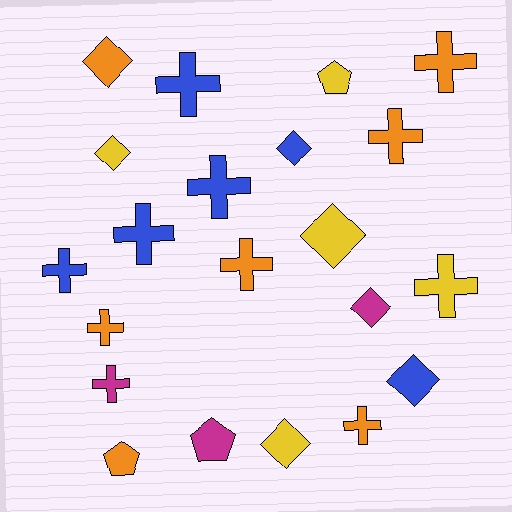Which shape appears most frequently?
Cross, with 11 objects.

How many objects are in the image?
There are 21 objects.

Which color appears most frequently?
Orange, with 7 objects.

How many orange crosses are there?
There are 5 orange crosses.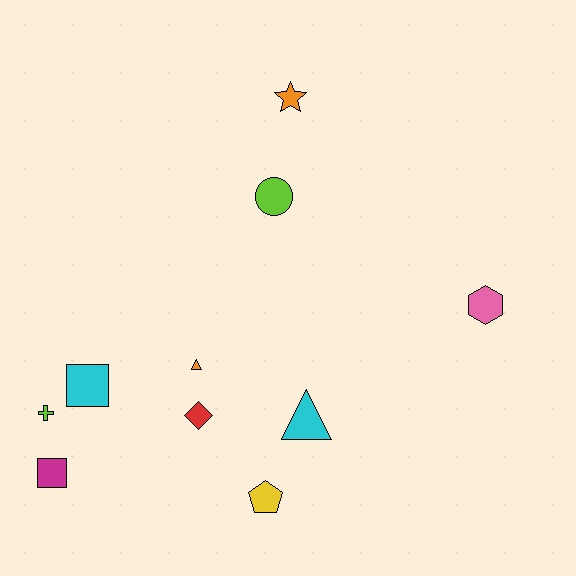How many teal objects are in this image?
There are no teal objects.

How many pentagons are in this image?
There is 1 pentagon.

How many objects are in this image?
There are 10 objects.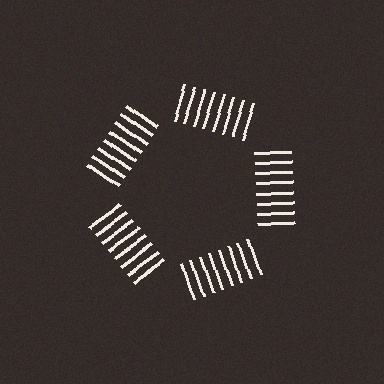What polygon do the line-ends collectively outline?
An illusory pentagon — the line segments terminate on its edges but no continuous stroke is drawn.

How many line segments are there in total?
40 — 8 along each of the 5 edges.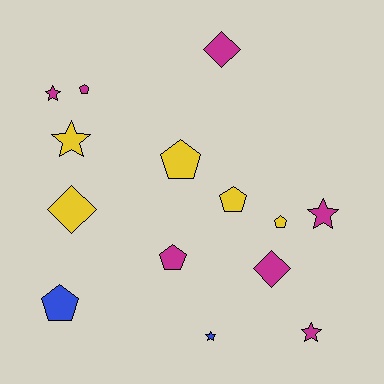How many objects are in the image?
There are 14 objects.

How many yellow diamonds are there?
There is 1 yellow diamond.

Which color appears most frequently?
Magenta, with 7 objects.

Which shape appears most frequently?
Pentagon, with 6 objects.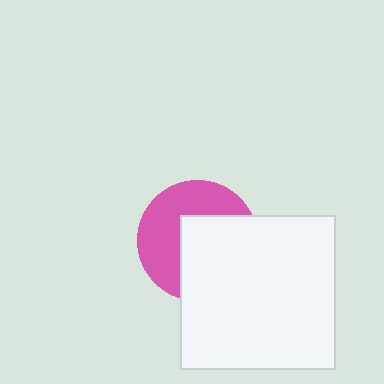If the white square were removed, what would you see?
You would see the complete pink circle.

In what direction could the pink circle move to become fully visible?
The pink circle could move toward the upper-left. That would shift it out from behind the white square entirely.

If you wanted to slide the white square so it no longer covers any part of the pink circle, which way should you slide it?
Slide it toward the lower-right — that is the most direct way to separate the two shapes.